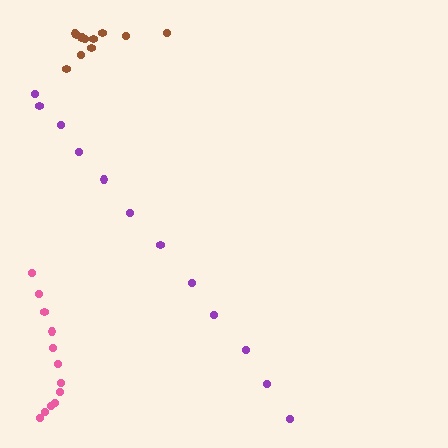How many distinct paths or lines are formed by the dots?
There are 3 distinct paths.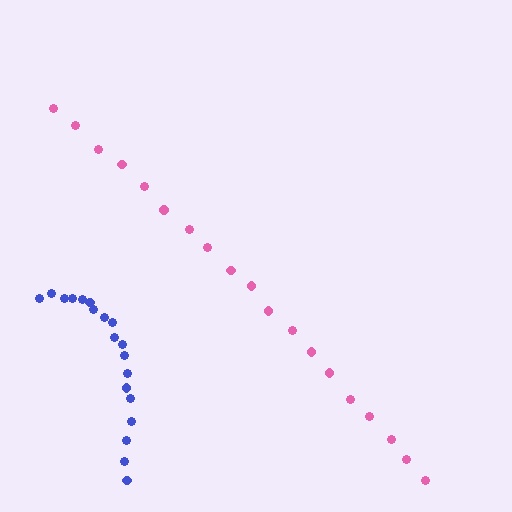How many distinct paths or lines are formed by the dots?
There are 2 distinct paths.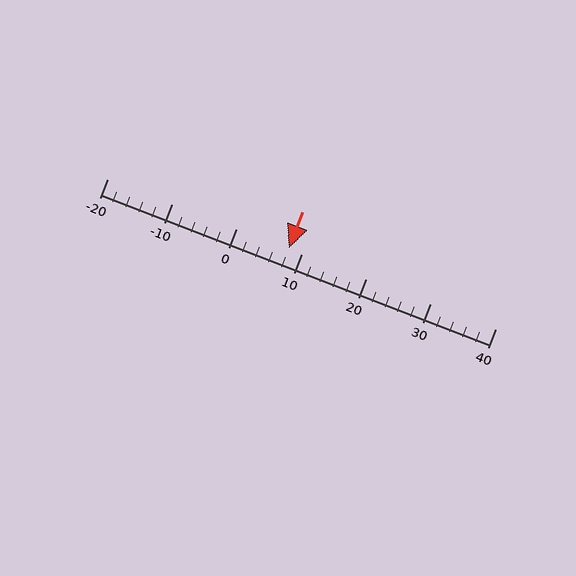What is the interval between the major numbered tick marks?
The major tick marks are spaced 10 units apart.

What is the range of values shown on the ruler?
The ruler shows values from -20 to 40.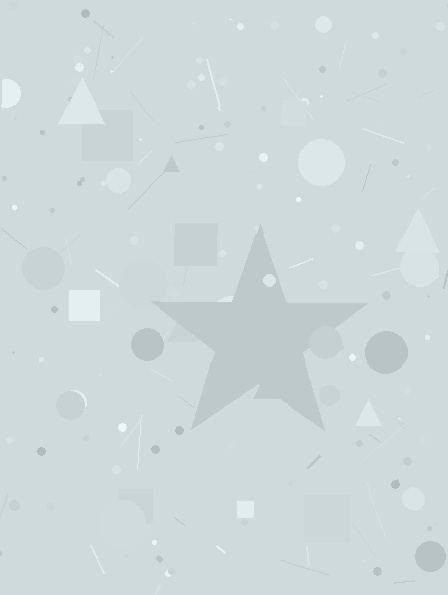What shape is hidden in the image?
A star is hidden in the image.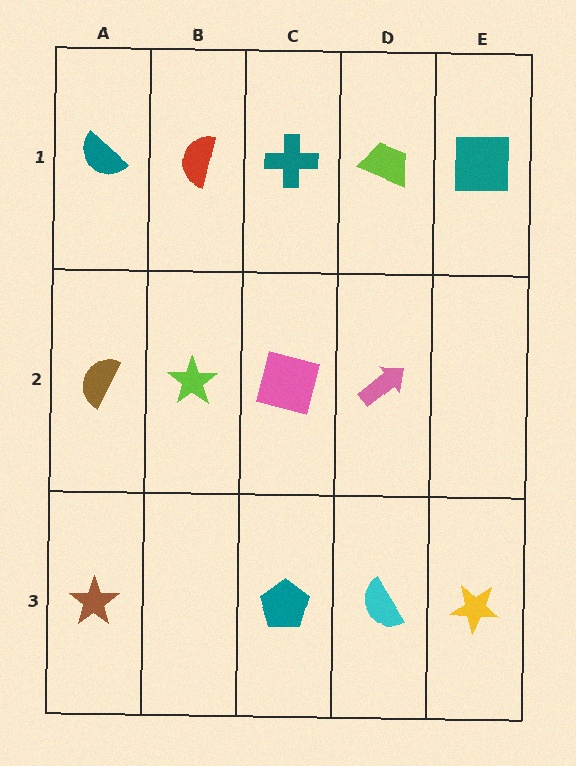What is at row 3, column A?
A brown star.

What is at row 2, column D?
A pink arrow.